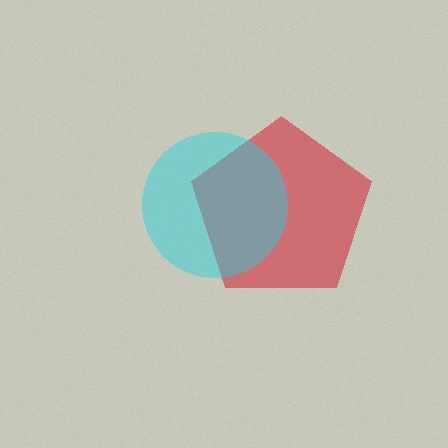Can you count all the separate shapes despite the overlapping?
Yes, there are 2 separate shapes.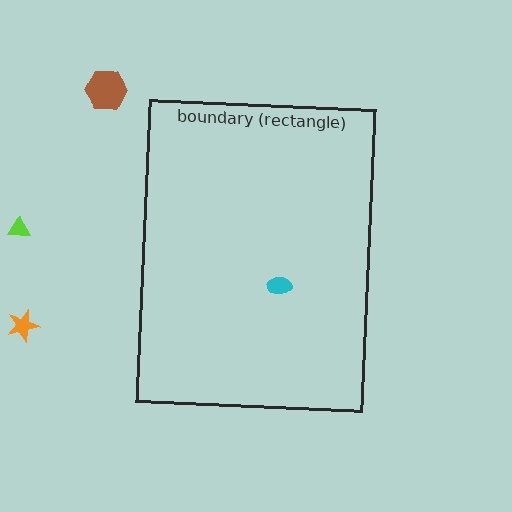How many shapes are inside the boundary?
1 inside, 3 outside.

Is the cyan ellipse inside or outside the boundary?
Inside.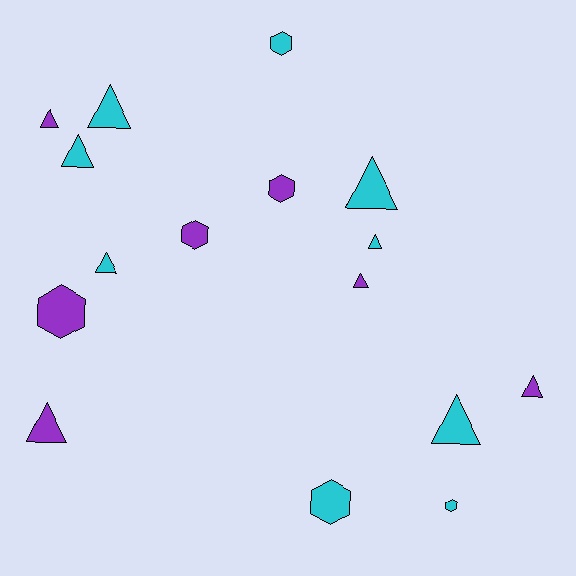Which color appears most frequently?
Cyan, with 9 objects.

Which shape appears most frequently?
Triangle, with 10 objects.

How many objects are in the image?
There are 16 objects.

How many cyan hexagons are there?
There are 3 cyan hexagons.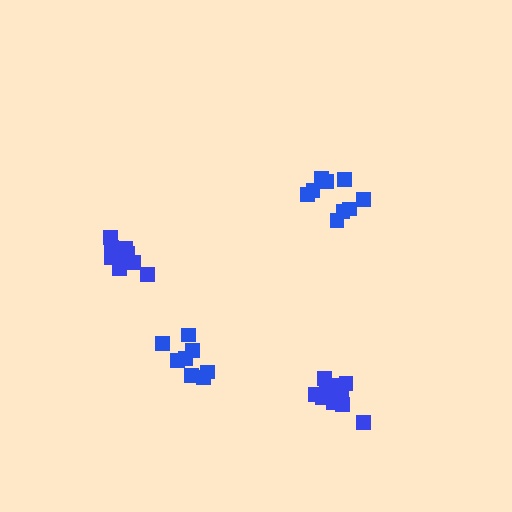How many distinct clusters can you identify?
There are 4 distinct clusters.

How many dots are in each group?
Group 1: 9 dots, Group 2: 13 dots, Group 3: 11 dots, Group 4: 8 dots (41 total).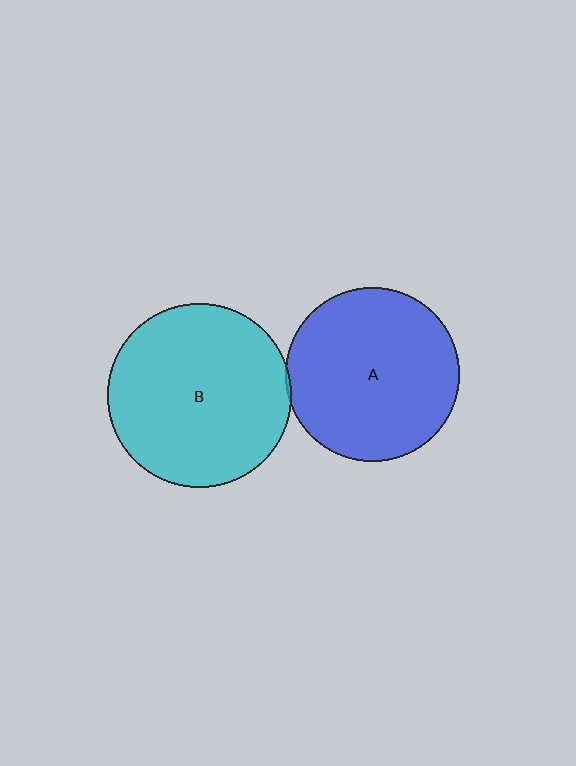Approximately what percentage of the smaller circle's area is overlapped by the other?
Approximately 5%.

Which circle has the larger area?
Circle B (cyan).